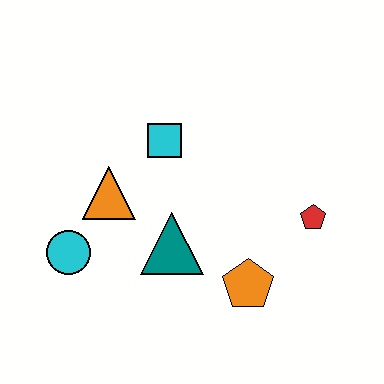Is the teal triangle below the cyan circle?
No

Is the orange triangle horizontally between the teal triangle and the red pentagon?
No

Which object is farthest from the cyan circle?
The red pentagon is farthest from the cyan circle.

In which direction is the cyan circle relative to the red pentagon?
The cyan circle is to the left of the red pentagon.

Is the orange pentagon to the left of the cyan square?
No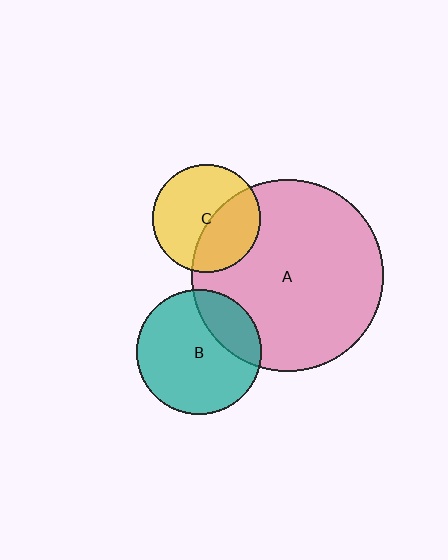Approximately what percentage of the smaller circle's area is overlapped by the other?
Approximately 25%.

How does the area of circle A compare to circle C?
Approximately 3.1 times.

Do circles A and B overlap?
Yes.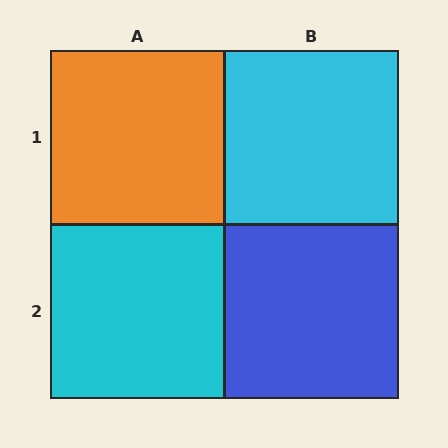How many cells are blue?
1 cell is blue.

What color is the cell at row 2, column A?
Cyan.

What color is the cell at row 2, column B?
Blue.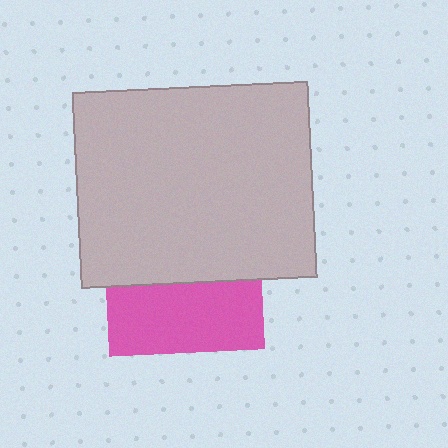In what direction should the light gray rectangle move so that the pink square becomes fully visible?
The light gray rectangle should move up. That is the shortest direction to clear the overlap and leave the pink square fully visible.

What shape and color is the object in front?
The object in front is a light gray rectangle.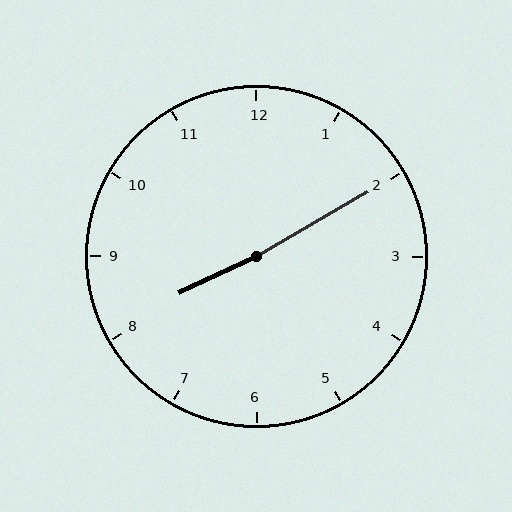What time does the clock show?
8:10.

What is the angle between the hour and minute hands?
Approximately 175 degrees.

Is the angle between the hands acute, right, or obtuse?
It is obtuse.